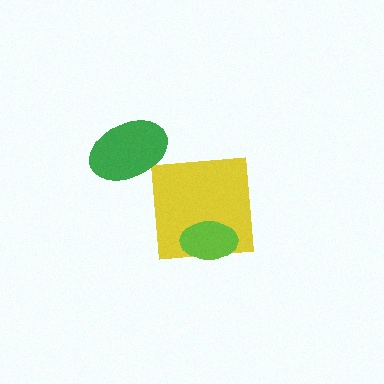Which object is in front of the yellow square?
The lime ellipse is in front of the yellow square.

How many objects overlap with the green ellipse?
0 objects overlap with the green ellipse.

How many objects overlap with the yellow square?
1 object overlaps with the yellow square.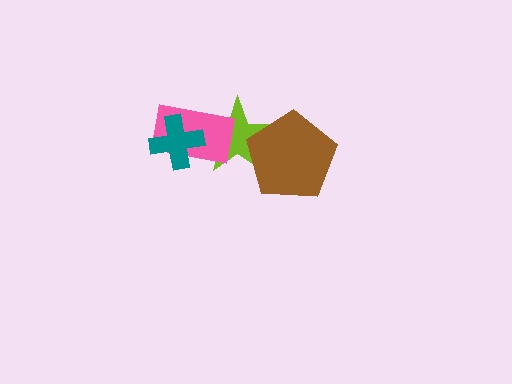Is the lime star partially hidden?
Yes, it is partially covered by another shape.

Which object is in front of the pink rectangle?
The teal cross is in front of the pink rectangle.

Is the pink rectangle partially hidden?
Yes, it is partially covered by another shape.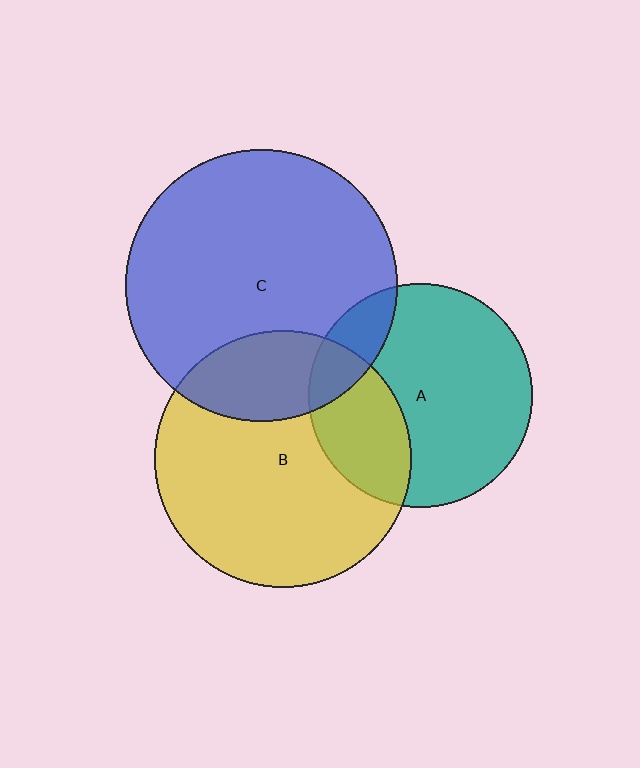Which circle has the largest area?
Circle C (blue).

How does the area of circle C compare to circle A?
Approximately 1.5 times.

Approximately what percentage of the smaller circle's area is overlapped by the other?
Approximately 15%.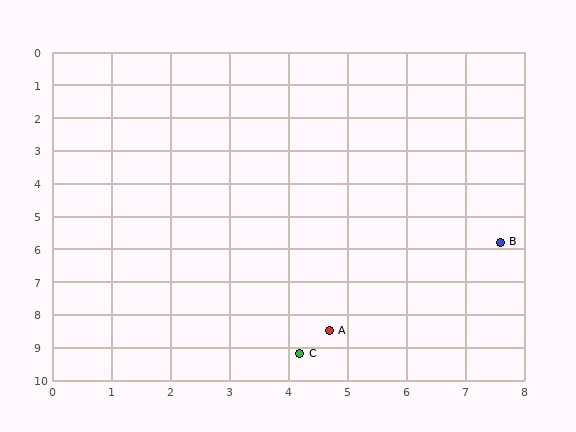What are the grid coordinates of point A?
Point A is at approximately (4.7, 8.5).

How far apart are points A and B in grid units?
Points A and B are about 4.0 grid units apart.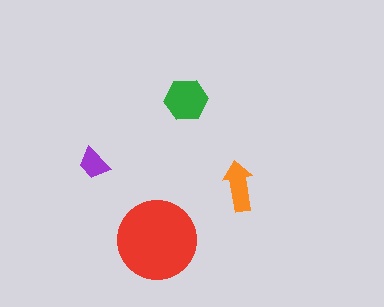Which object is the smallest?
The purple trapezoid.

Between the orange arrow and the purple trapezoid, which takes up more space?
The orange arrow.